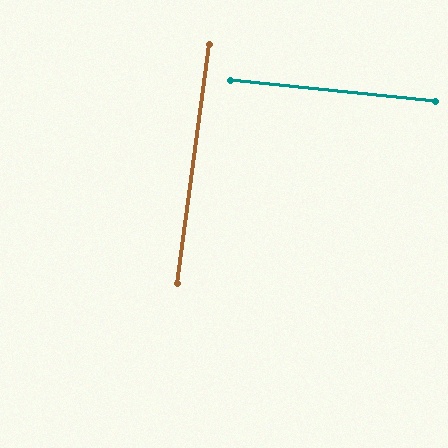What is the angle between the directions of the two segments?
Approximately 88 degrees.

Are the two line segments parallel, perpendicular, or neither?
Perpendicular — they meet at approximately 88°.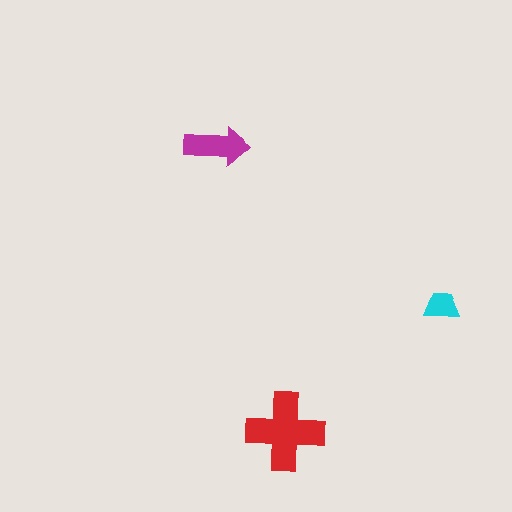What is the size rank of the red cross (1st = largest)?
1st.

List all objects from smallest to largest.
The cyan trapezoid, the magenta arrow, the red cross.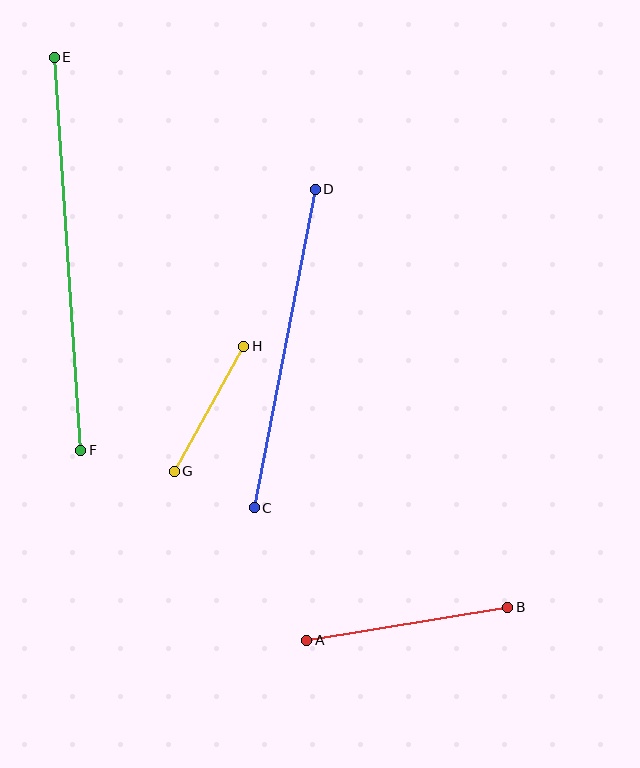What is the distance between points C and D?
The distance is approximately 324 pixels.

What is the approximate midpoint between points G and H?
The midpoint is at approximately (209, 409) pixels.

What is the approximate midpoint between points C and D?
The midpoint is at approximately (285, 348) pixels.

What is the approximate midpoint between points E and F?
The midpoint is at approximately (68, 254) pixels.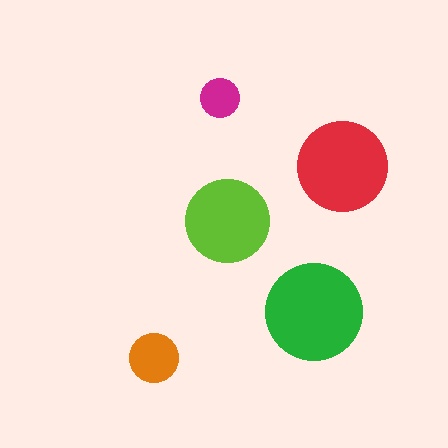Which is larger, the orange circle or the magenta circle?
The orange one.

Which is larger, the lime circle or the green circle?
The green one.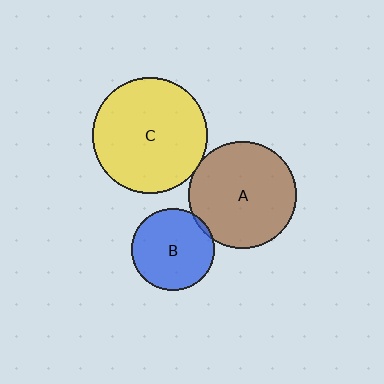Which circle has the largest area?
Circle C (yellow).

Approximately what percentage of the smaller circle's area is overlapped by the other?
Approximately 5%.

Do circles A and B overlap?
Yes.